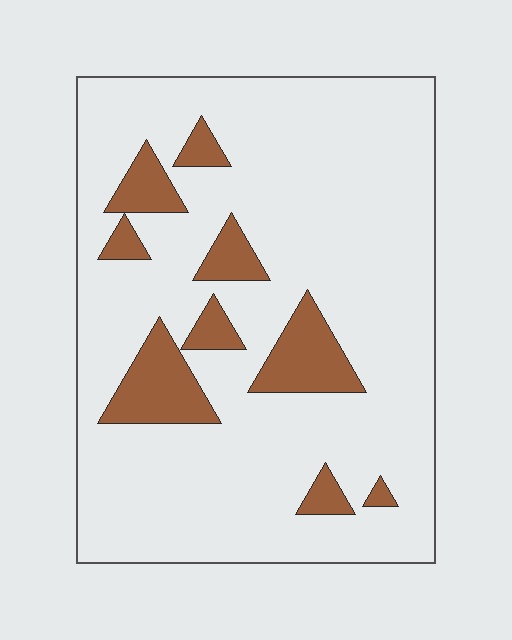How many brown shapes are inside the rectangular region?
9.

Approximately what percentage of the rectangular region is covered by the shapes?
Approximately 15%.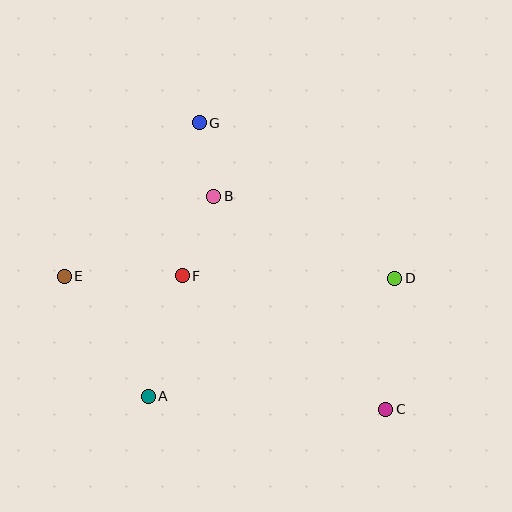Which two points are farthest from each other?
Points C and E are farthest from each other.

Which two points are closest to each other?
Points B and G are closest to each other.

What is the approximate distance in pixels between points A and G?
The distance between A and G is approximately 278 pixels.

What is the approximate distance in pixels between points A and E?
The distance between A and E is approximately 146 pixels.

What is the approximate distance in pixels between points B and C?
The distance between B and C is approximately 274 pixels.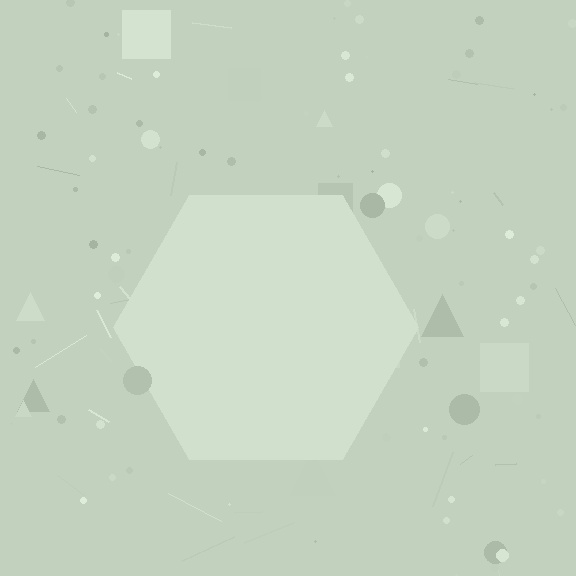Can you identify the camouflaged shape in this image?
The camouflaged shape is a hexagon.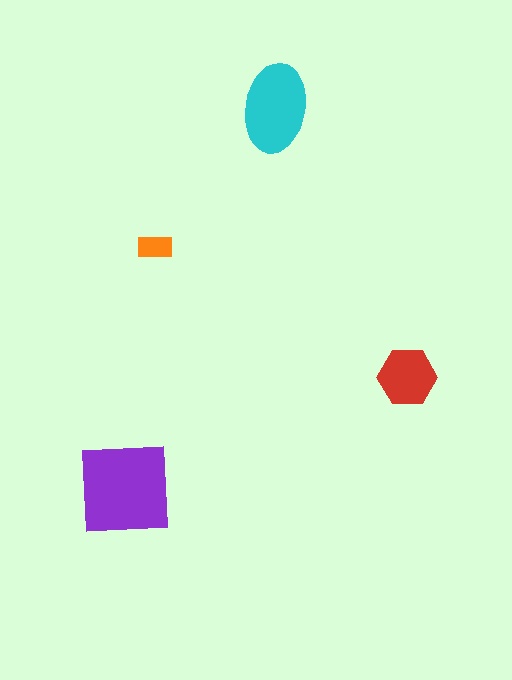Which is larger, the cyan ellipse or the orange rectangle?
The cyan ellipse.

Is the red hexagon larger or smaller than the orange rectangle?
Larger.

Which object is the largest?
The purple square.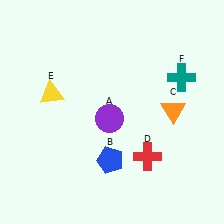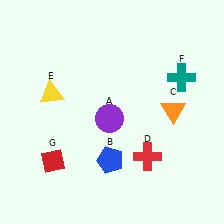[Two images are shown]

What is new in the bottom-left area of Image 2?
A red diamond (G) was added in the bottom-left area of Image 2.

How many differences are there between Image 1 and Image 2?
There is 1 difference between the two images.